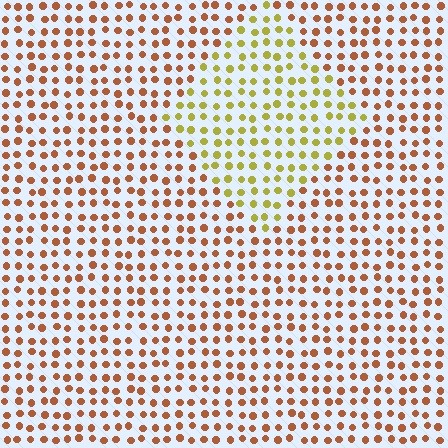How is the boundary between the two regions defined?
The boundary is defined purely by a slight shift in hue (about 42 degrees). Spacing, size, and orientation are identical on both sides.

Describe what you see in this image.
The image is filled with small brown elements in a uniform arrangement. A diamond-shaped region is visible where the elements are tinted to a slightly different hue, forming a subtle color boundary.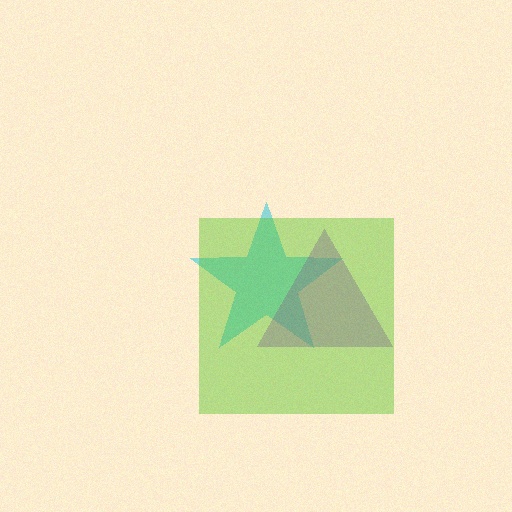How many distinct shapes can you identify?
There are 3 distinct shapes: a cyan star, a purple triangle, a lime square.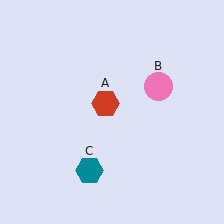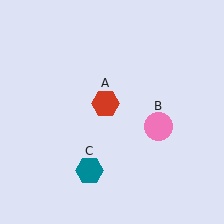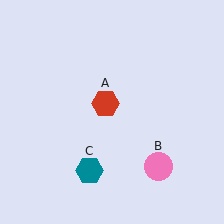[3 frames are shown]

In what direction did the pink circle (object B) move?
The pink circle (object B) moved down.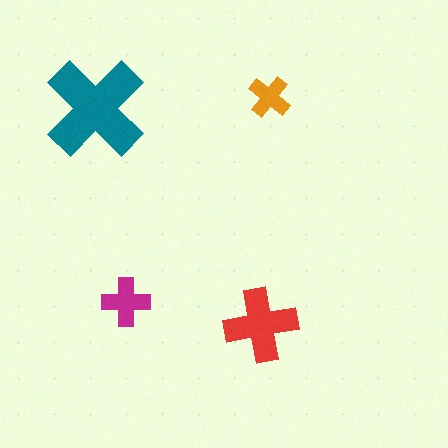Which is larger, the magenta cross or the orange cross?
The magenta one.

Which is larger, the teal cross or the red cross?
The teal one.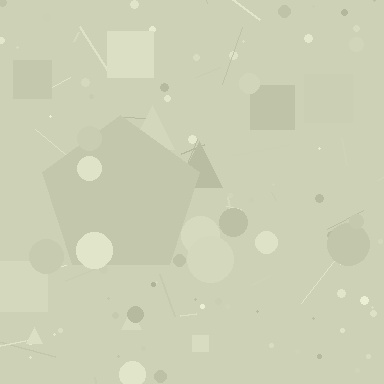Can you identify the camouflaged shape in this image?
The camouflaged shape is a pentagon.